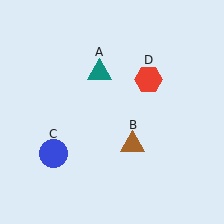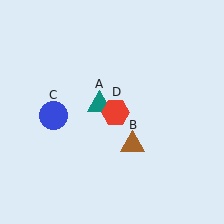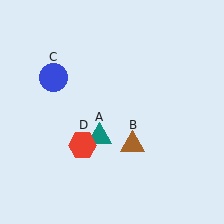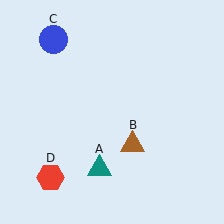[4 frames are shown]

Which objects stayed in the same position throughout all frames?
Brown triangle (object B) remained stationary.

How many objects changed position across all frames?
3 objects changed position: teal triangle (object A), blue circle (object C), red hexagon (object D).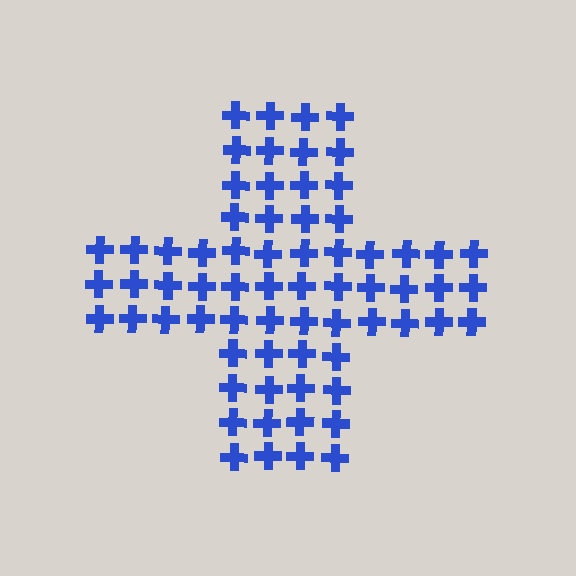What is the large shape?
The large shape is a cross.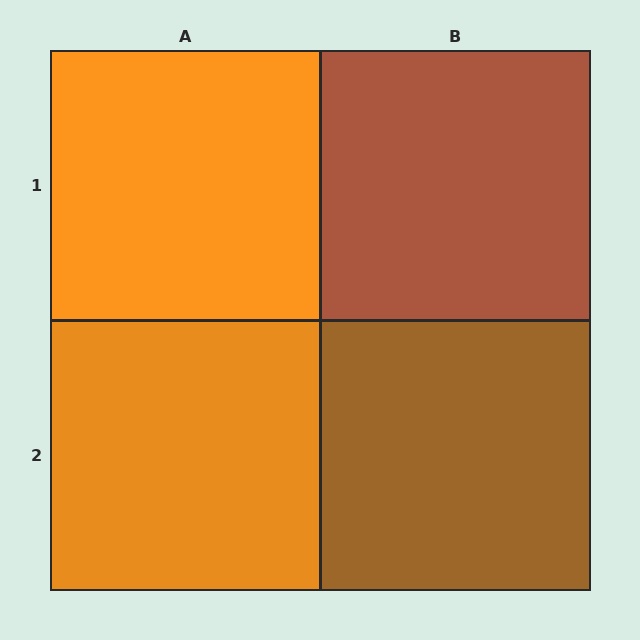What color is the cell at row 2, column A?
Orange.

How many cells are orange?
2 cells are orange.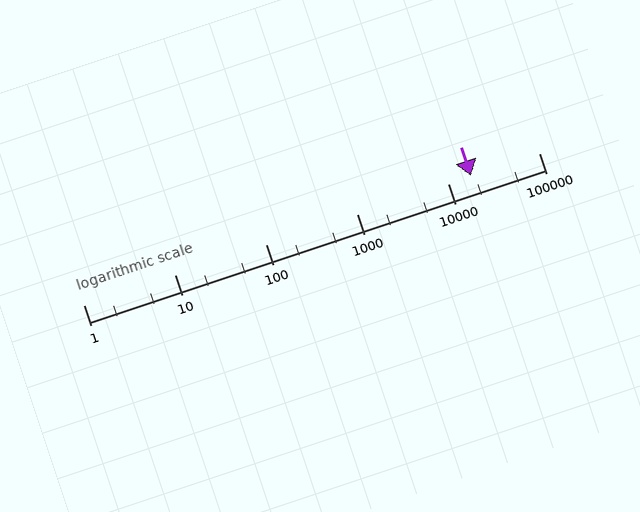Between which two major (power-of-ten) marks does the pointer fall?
The pointer is between 10000 and 100000.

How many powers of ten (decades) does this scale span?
The scale spans 5 decades, from 1 to 100000.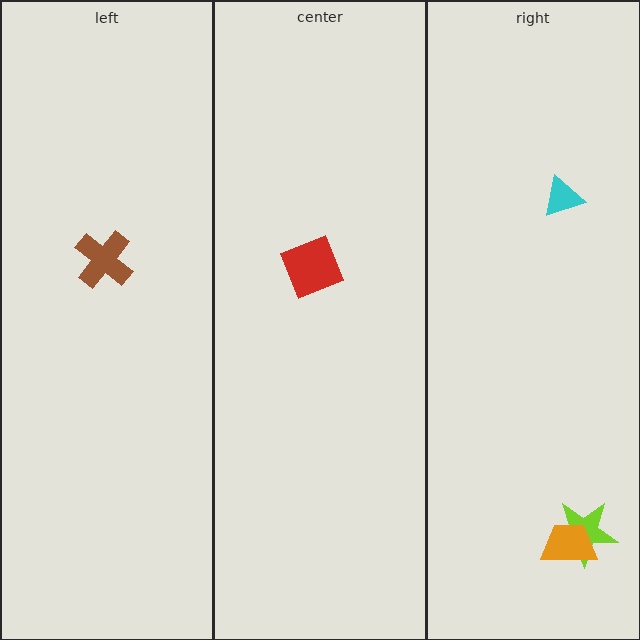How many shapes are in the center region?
1.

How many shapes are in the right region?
3.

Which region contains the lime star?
The right region.